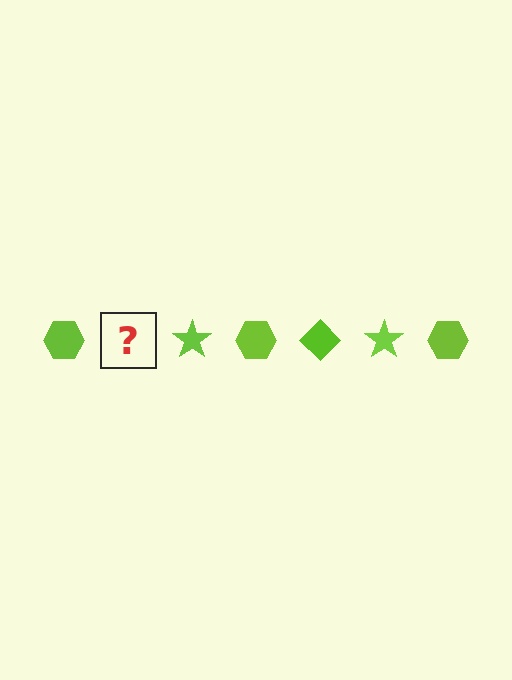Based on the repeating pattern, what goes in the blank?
The blank should be a lime diamond.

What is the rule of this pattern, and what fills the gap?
The rule is that the pattern cycles through hexagon, diamond, star shapes in lime. The gap should be filled with a lime diamond.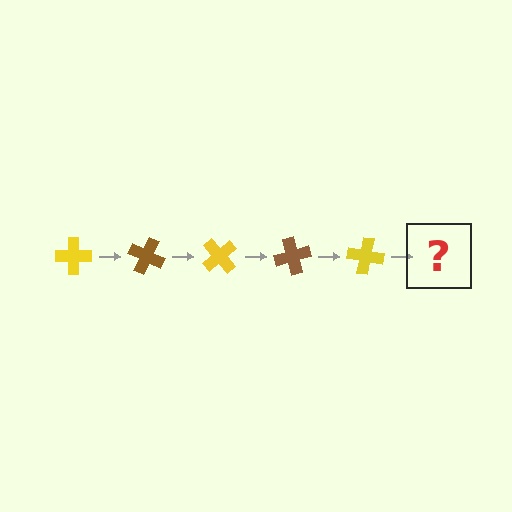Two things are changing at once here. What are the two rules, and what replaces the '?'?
The two rules are that it rotates 25 degrees each step and the color cycles through yellow and brown. The '?' should be a brown cross, rotated 125 degrees from the start.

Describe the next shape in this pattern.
It should be a brown cross, rotated 125 degrees from the start.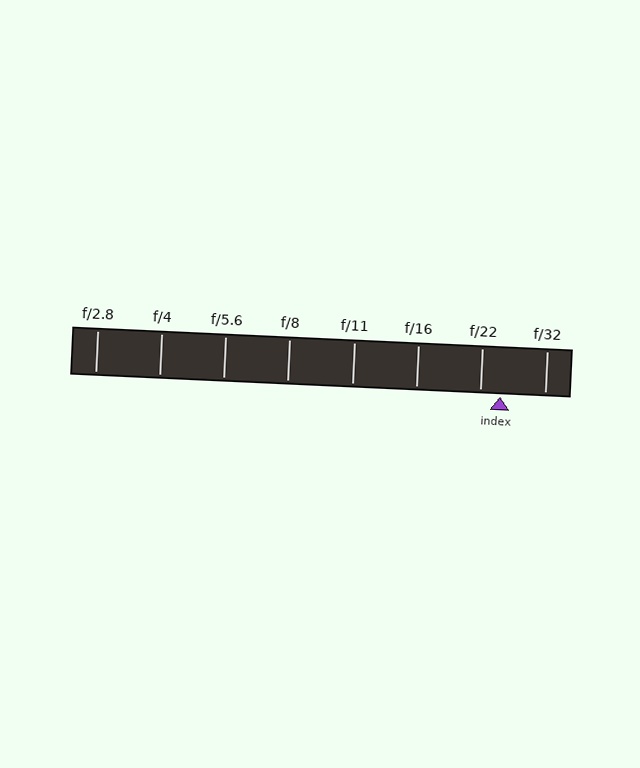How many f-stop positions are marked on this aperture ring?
There are 8 f-stop positions marked.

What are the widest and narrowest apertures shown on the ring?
The widest aperture shown is f/2.8 and the narrowest is f/32.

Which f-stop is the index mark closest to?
The index mark is closest to f/22.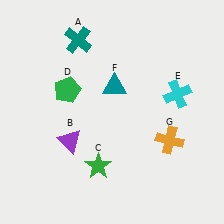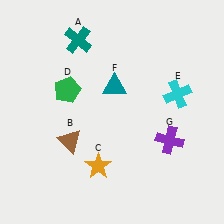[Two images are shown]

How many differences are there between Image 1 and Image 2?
There are 3 differences between the two images.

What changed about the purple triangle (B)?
In Image 1, B is purple. In Image 2, it changed to brown.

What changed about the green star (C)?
In Image 1, C is green. In Image 2, it changed to orange.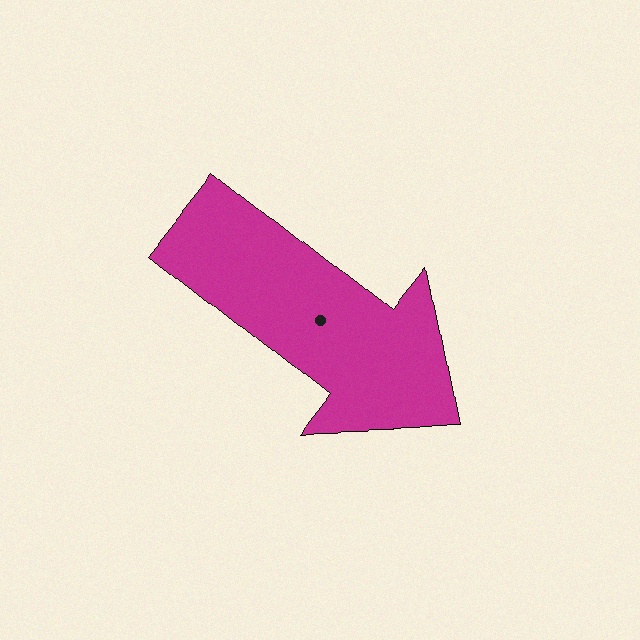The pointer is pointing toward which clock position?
Roughly 4 o'clock.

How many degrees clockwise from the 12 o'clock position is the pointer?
Approximately 128 degrees.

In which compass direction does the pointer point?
Southeast.